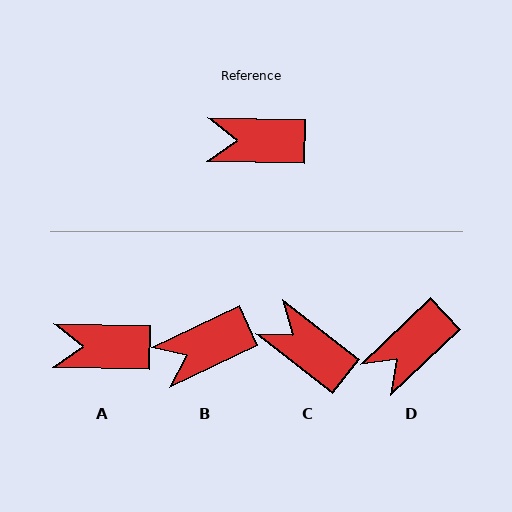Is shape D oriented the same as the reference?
No, it is off by about 45 degrees.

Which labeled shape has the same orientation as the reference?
A.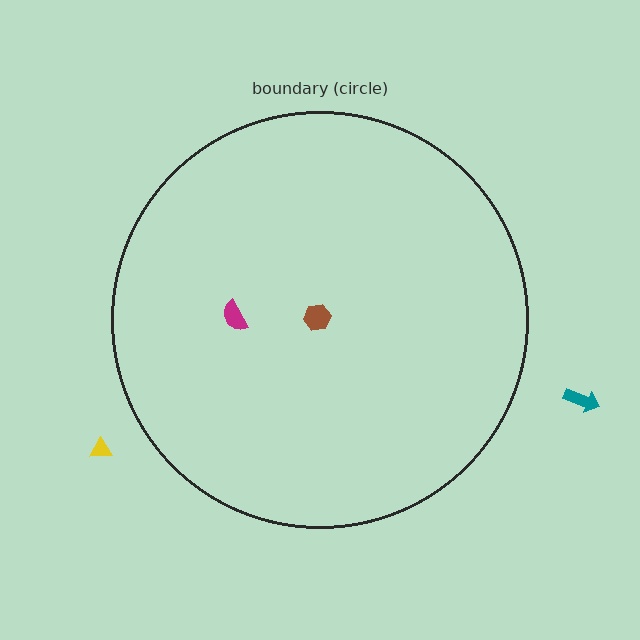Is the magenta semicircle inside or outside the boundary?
Inside.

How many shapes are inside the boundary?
2 inside, 2 outside.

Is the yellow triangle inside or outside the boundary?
Outside.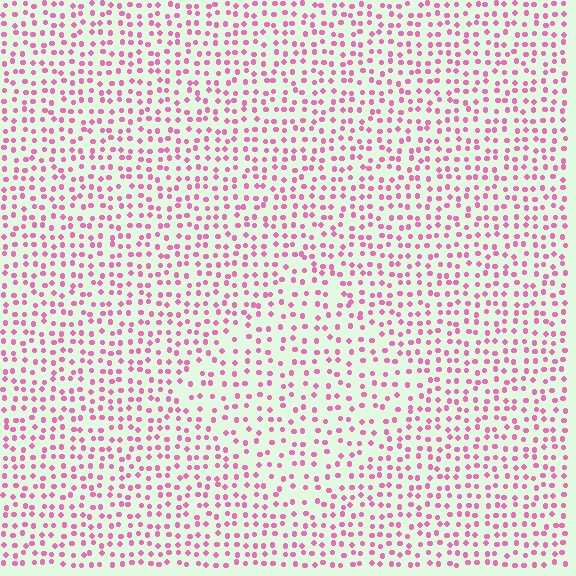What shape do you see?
I see a diamond.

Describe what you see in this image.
The image contains small pink elements arranged at two different densities. A diamond-shaped region is visible where the elements are less densely packed than the surrounding area.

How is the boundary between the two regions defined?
The boundary is defined by a change in element density (approximately 1.4x ratio). All elements are the same color, size, and shape.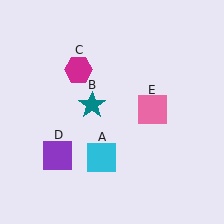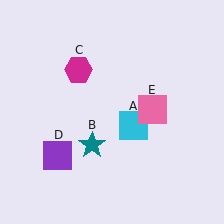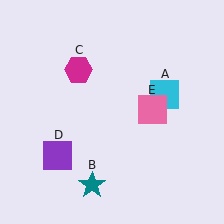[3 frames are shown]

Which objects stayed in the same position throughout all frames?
Magenta hexagon (object C) and purple square (object D) and pink square (object E) remained stationary.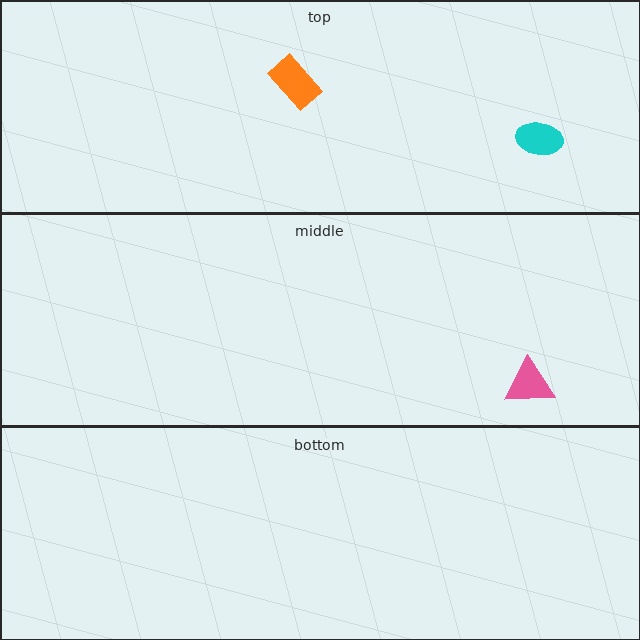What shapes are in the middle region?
The pink triangle.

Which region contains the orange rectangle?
The top region.